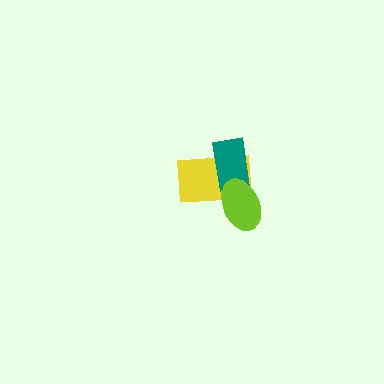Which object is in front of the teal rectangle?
The lime ellipse is in front of the teal rectangle.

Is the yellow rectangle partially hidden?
Yes, it is partially covered by another shape.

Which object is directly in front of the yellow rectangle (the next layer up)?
The teal rectangle is directly in front of the yellow rectangle.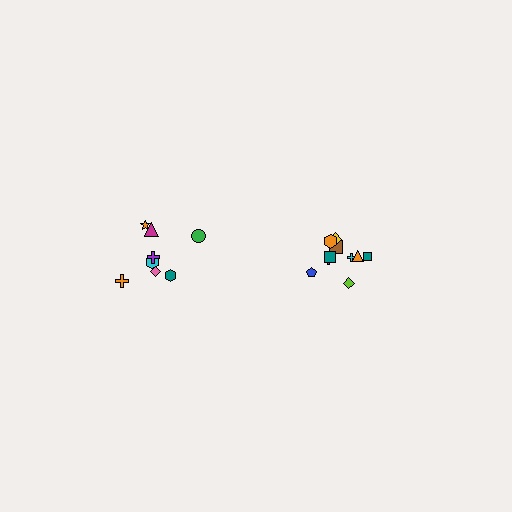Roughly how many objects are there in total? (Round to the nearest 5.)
Roughly 20 objects in total.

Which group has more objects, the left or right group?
The right group.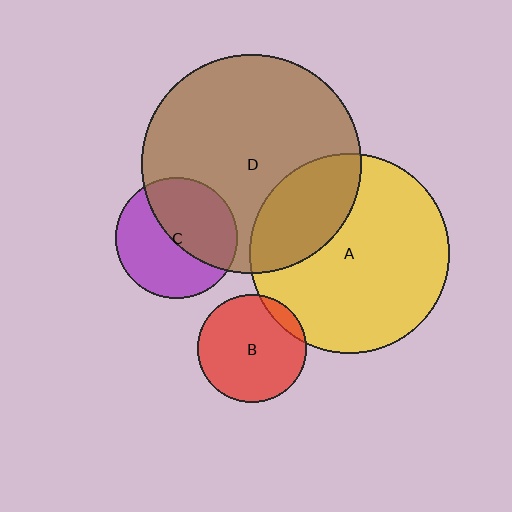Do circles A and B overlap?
Yes.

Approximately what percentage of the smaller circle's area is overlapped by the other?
Approximately 10%.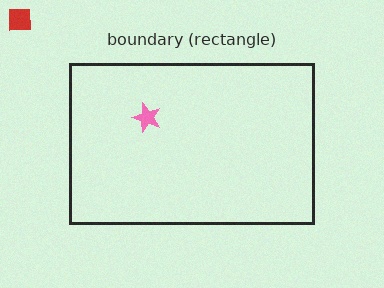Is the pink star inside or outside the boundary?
Inside.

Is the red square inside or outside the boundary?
Outside.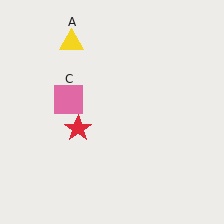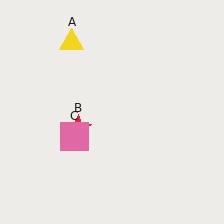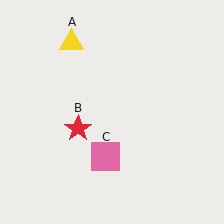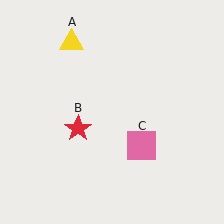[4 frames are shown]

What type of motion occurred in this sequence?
The pink square (object C) rotated counterclockwise around the center of the scene.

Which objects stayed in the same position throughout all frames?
Yellow triangle (object A) and red star (object B) remained stationary.